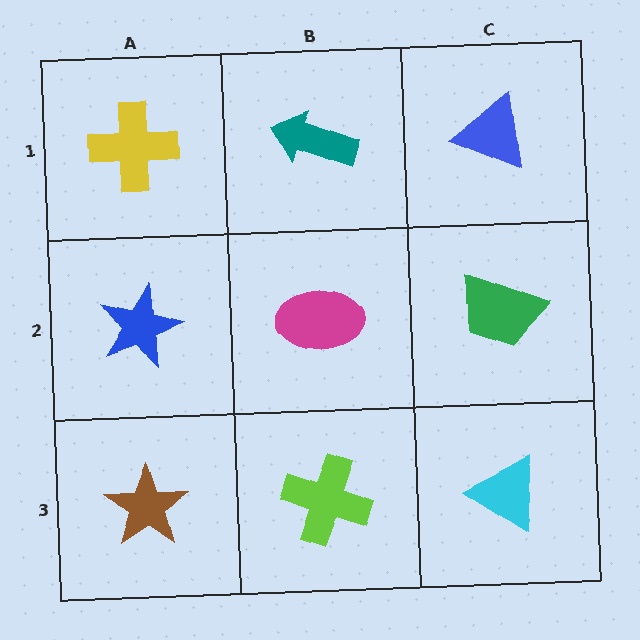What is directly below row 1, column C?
A green trapezoid.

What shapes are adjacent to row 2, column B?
A teal arrow (row 1, column B), a lime cross (row 3, column B), a blue star (row 2, column A), a green trapezoid (row 2, column C).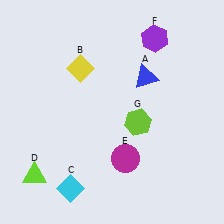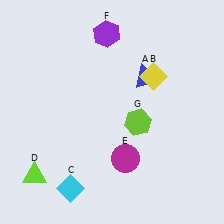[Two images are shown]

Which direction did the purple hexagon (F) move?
The purple hexagon (F) moved left.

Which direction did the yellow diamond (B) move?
The yellow diamond (B) moved right.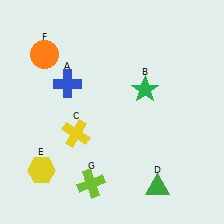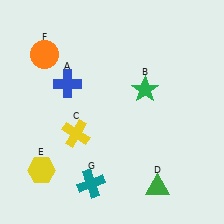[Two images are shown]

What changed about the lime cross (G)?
In Image 1, G is lime. In Image 2, it changed to teal.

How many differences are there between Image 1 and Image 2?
There is 1 difference between the two images.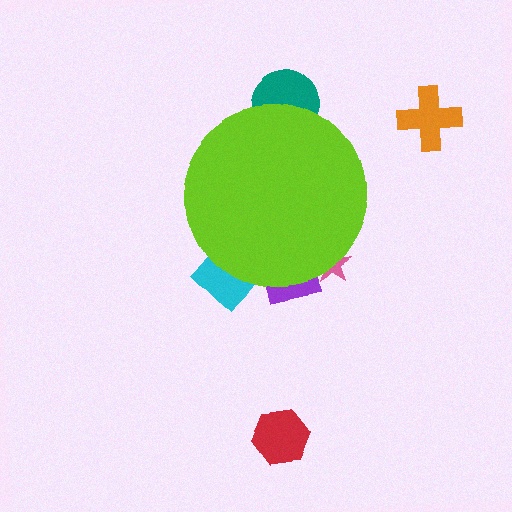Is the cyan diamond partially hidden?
Yes, the cyan diamond is partially hidden behind the lime circle.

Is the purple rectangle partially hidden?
Yes, the purple rectangle is partially hidden behind the lime circle.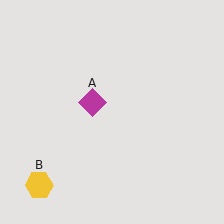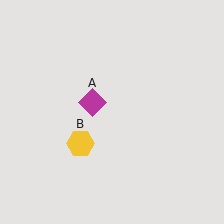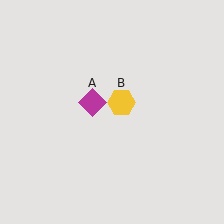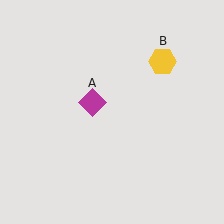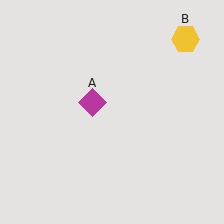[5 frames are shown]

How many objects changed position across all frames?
1 object changed position: yellow hexagon (object B).